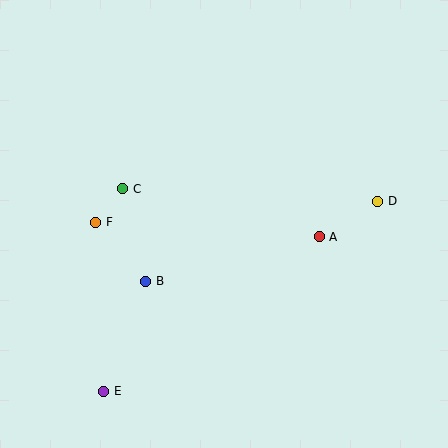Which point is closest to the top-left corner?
Point C is closest to the top-left corner.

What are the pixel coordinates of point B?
Point B is at (146, 281).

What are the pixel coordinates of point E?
Point E is at (104, 391).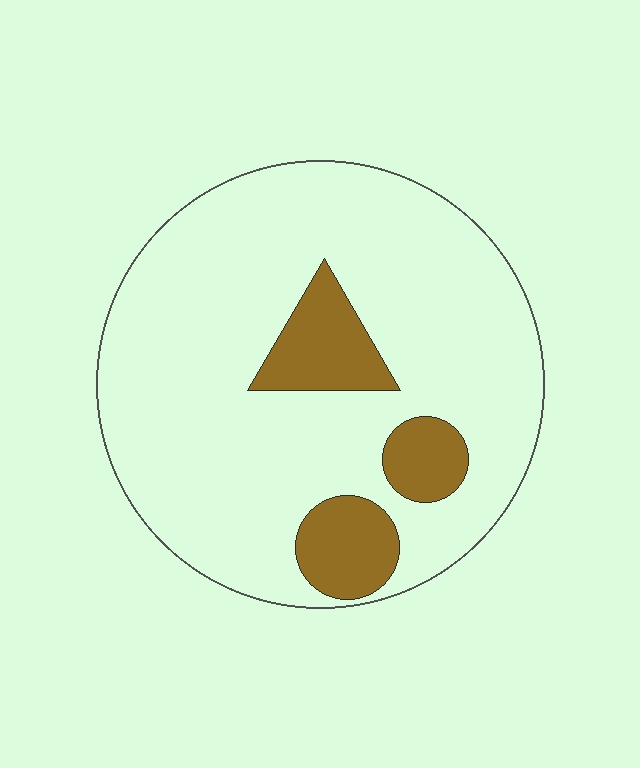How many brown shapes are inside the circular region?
3.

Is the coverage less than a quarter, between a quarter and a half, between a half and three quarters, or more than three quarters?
Less than a quarter.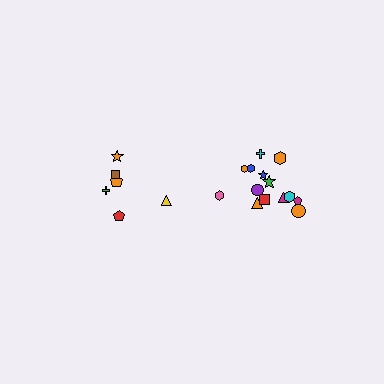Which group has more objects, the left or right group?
The right group.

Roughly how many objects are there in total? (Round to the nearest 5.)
Roughly 20 objects in total.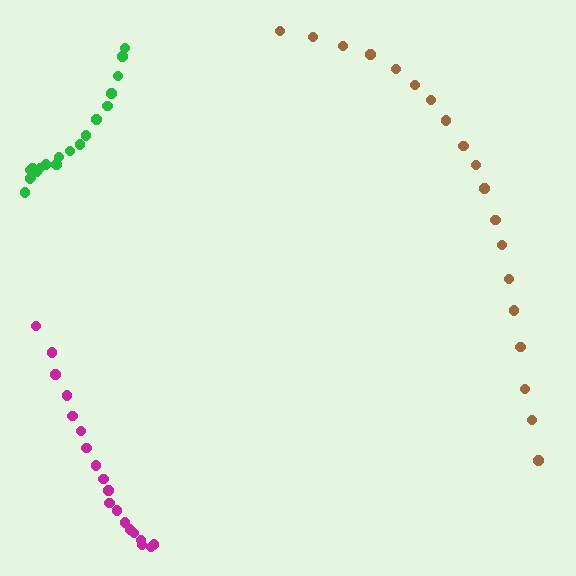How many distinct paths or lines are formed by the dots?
There are 3 distinct paths.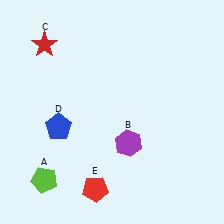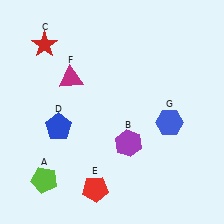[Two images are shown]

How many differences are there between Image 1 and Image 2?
There are 2 differences between the two images.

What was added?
A magenta triangle (F), a blue hexagon (G) were added in Image 2.